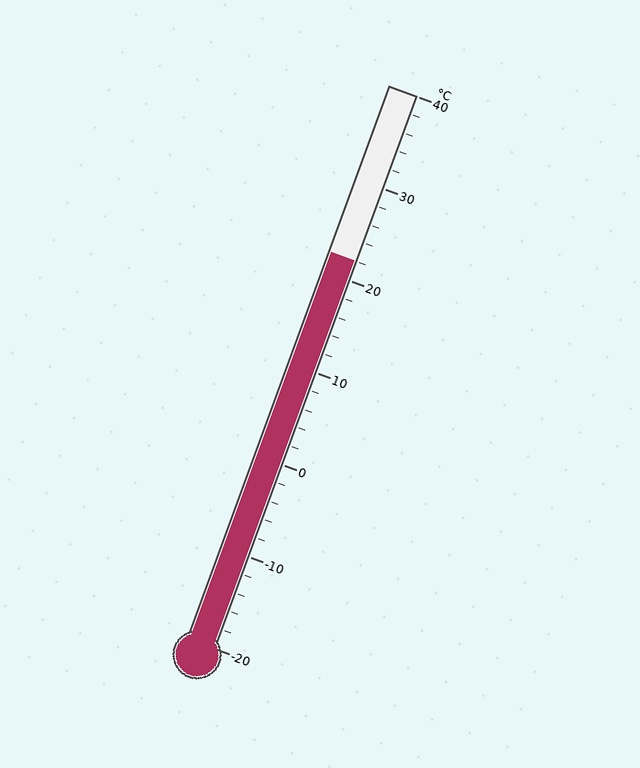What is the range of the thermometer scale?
The thermometer scale ranges from -20°C to 40°C.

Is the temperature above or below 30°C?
The temperature is below 30°C.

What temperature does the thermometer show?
The thermometer shows approximately 22°C.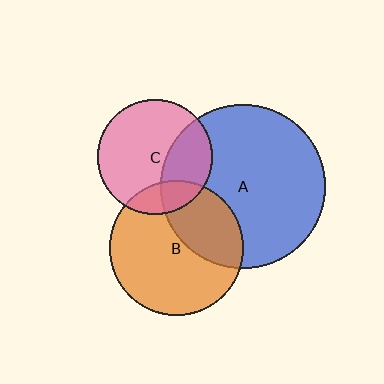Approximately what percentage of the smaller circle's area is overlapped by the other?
Approximately 35%.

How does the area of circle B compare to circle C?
Approximately 1.4 times.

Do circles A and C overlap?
Yes.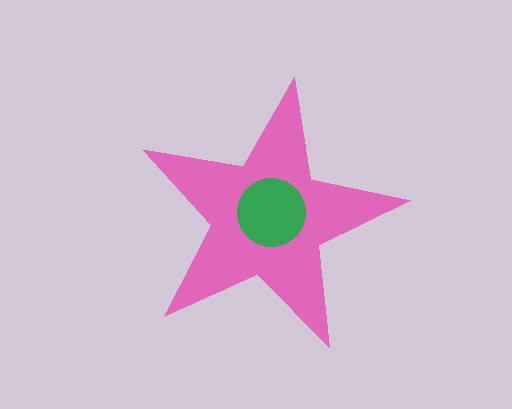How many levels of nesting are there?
2.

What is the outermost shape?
The pink star.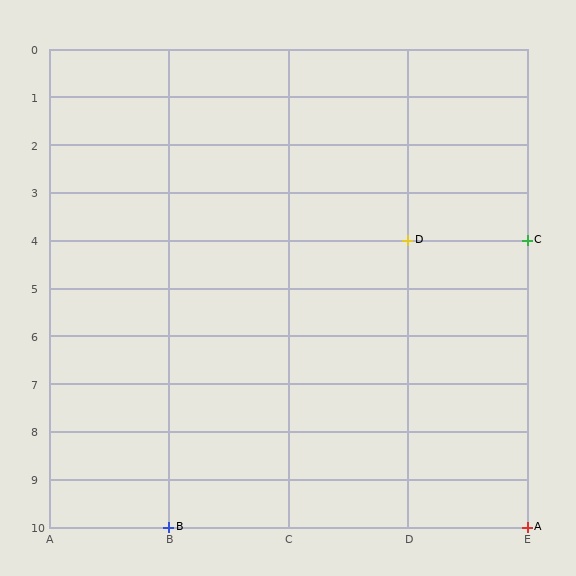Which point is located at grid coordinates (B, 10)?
Point B is at (B, 10).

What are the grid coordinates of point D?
Point D is at grid coordinates (D, 4).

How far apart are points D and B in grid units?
Points D and B are 2 columns and 6 rows apart (about 6.3 grid units diagonally).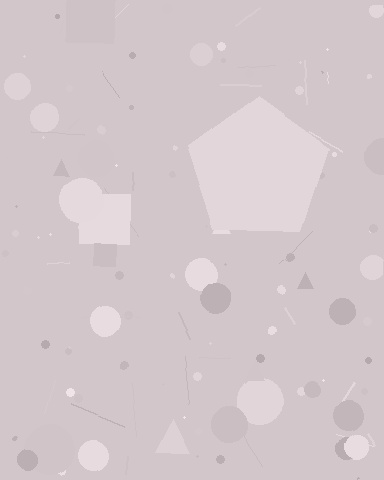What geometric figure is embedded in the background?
A pentagon is embedded in the background.